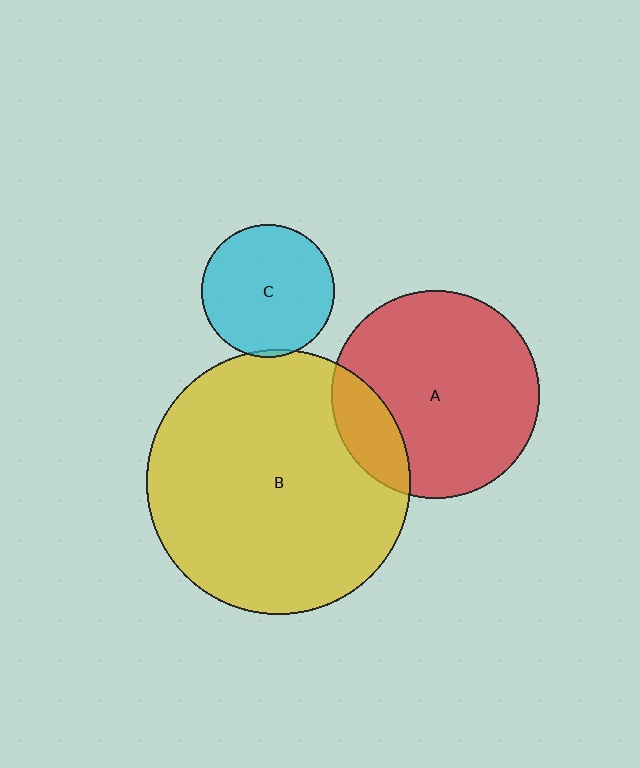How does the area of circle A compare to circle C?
Approximately 2.5 times.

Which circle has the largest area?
Circle B (yellow).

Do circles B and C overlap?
Yes.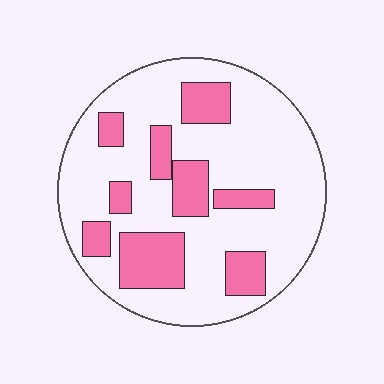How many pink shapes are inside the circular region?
9.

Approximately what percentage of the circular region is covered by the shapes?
Approximately 25%.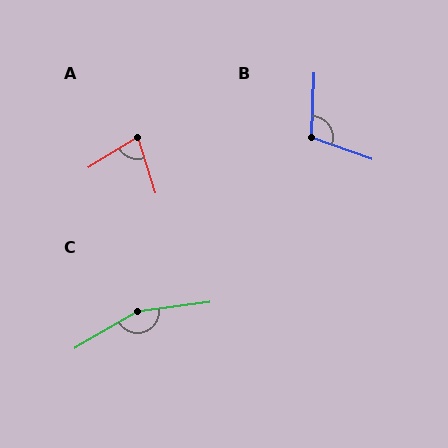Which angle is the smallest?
A, at approximately 75 degrees.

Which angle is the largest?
C, at approximately 157 degrees.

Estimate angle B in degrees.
Approximately 107 degrees.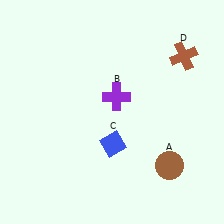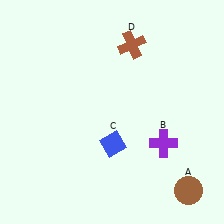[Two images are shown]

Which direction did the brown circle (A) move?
The brown circle (A) moved down.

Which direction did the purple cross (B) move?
The purple cross (B) moved right.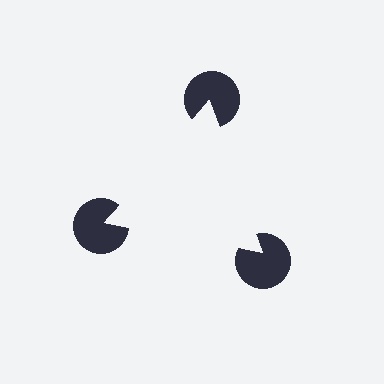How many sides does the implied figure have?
3 sides.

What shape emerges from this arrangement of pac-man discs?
An illusory triangle — its edges are inferred from the aligned wedge cuts in the pac-man discs, not physically drawn.